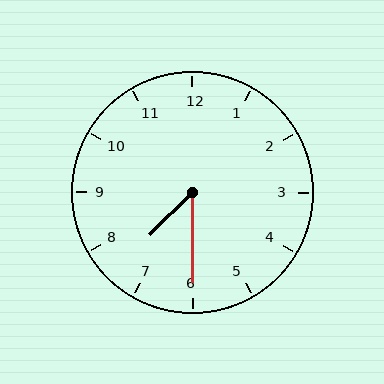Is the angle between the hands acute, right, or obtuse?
It is acute.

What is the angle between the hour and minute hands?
Approximately 45 degrees.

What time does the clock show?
7:30.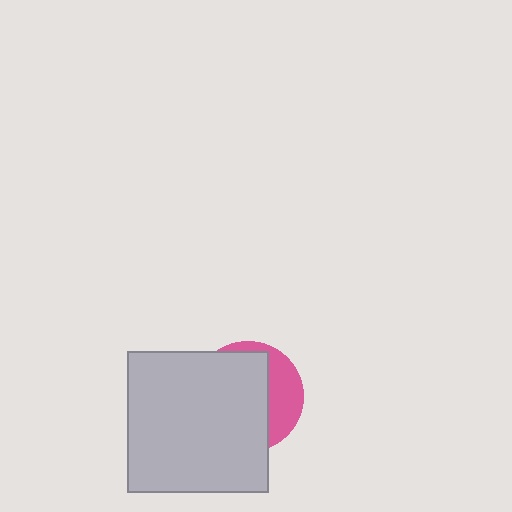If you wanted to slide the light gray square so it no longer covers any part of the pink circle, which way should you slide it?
Slide it left — that is the most direct way to separate the two shapes.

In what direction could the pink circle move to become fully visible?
The pink circle could move right. That would shift it out from behind the light gray square entirely.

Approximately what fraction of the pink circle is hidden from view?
Roughly 70% of the pink circle is hidden behind the light gray square.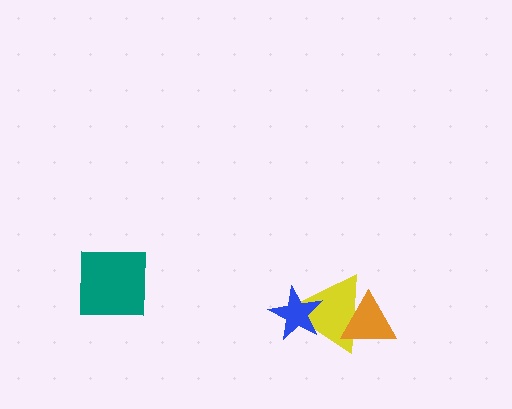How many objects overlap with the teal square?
0 objects overlap with the teal square.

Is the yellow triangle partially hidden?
Yes, it is partially covered by another shape.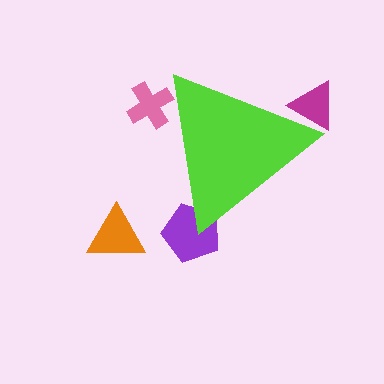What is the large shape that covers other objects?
A lime triangle.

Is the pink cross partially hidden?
Yes, the pink cross is partially hidden behind the lime triangle.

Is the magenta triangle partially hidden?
Yes, the magenta triangle is partially hidden behind the lime triangle.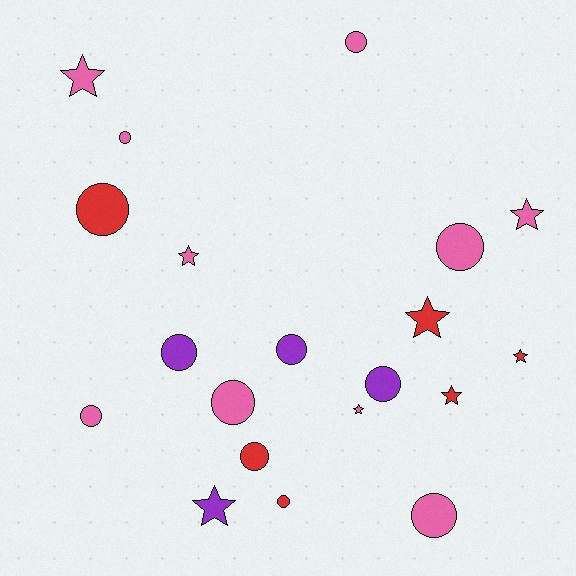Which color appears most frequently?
Pink, with 10 objects.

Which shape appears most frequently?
Circle, with 12 objects.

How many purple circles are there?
There are 3 purple circles.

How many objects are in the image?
There are 20 objects.